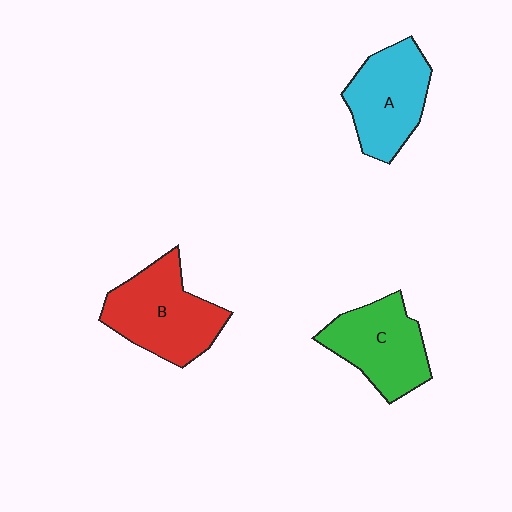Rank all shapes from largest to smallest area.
From largest to smallest: B (red), A (cyan), C (green).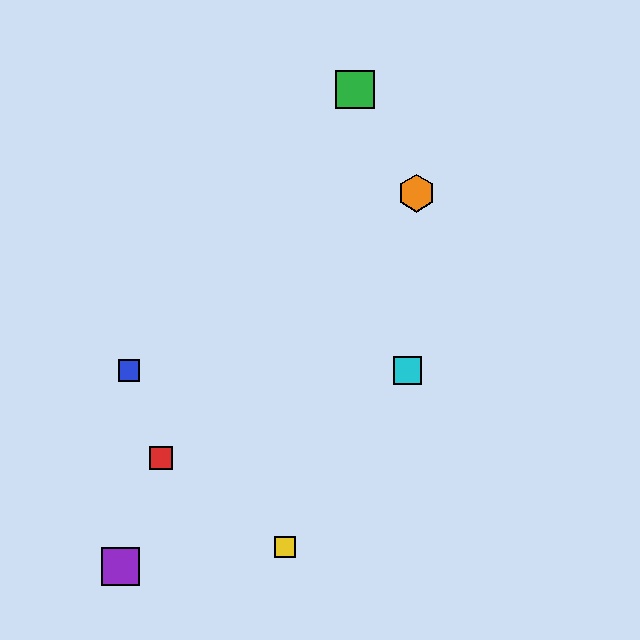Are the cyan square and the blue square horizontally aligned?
Yes, both are at y≈370.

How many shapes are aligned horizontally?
2 shapes (the blue square, the cyan square) are aligned horizontally.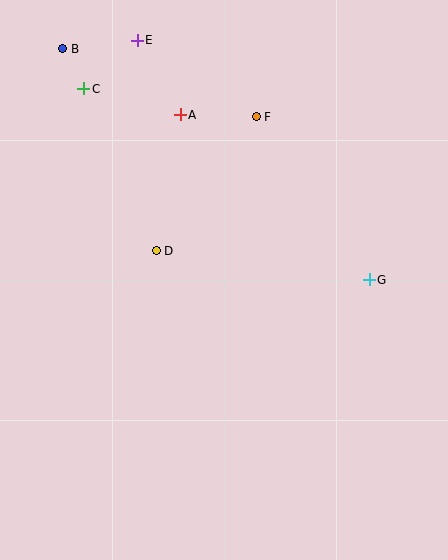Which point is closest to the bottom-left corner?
Point D is closest to the bottom-left corner.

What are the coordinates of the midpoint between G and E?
The midpoint between G and E is at (253, 160).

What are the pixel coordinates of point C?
Point C is at (84, 89).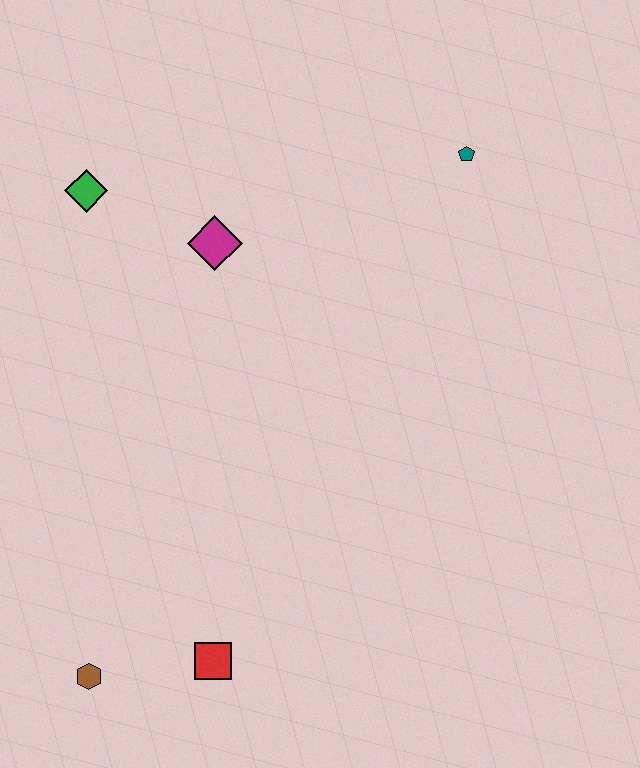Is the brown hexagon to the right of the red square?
No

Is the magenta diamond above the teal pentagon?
No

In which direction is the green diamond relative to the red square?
The green diamond is above the red square.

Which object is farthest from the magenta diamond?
The brown hexagon is farthest from the magenta diamond.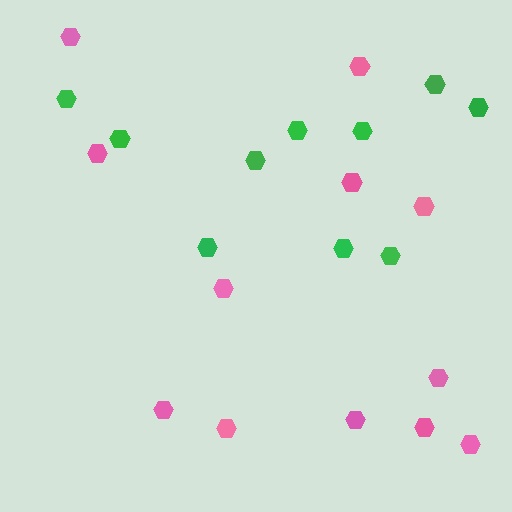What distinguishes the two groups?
There are 2 groups: one group of green hexagons (10) and one group of pink hexagons (12).